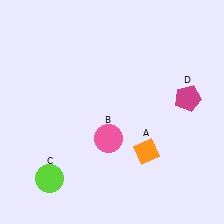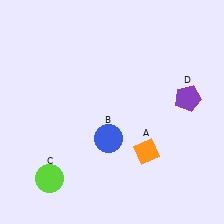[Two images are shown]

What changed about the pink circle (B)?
In Image 1, B is pink. In Image 2, it changed to blue.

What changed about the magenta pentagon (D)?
In Image 1, D is magenta. In Image 2, it changed to purple.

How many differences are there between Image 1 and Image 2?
There are 2 differences between the two images.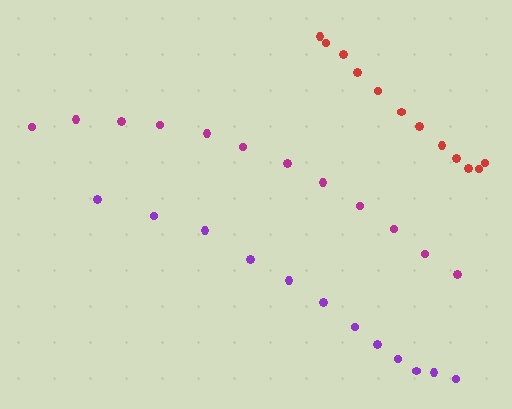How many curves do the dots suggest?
There are 3 distinct paths.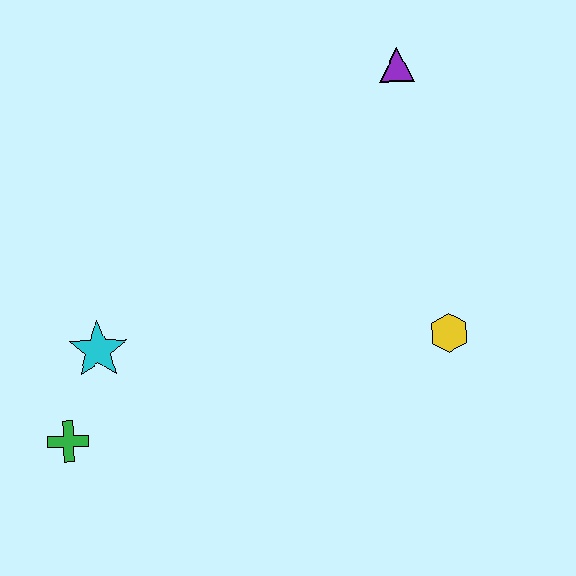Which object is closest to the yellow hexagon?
The purple triangle is closest to the yellow hexagon.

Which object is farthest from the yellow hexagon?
The green cross is farthest from the yellow hexagon.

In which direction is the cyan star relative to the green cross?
The cyan star is above the green cross.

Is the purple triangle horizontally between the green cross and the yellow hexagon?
Yes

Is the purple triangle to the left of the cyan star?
No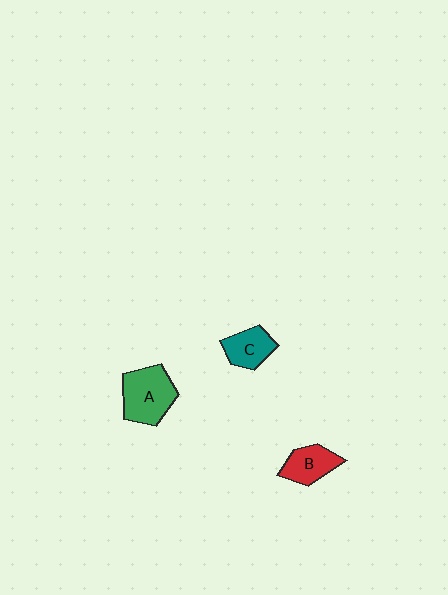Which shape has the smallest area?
Shape C (teal).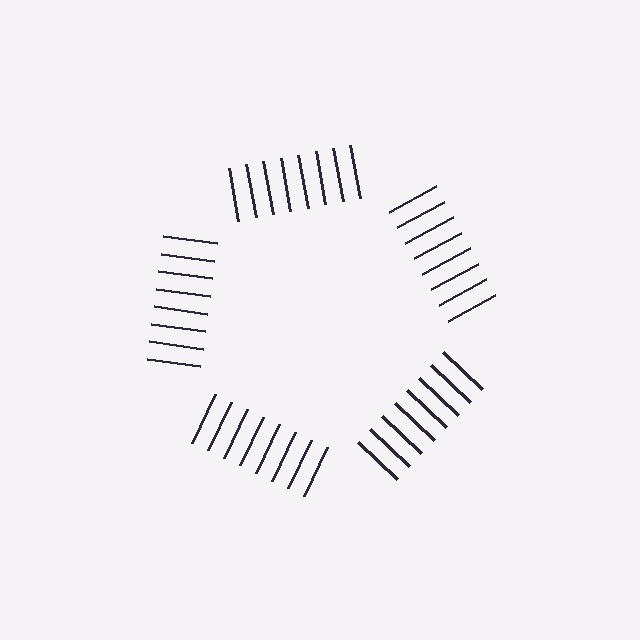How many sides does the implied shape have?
5 sides — the line-ends trace a pentagon.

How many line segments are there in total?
40 — 8 along each of the 5 edges.